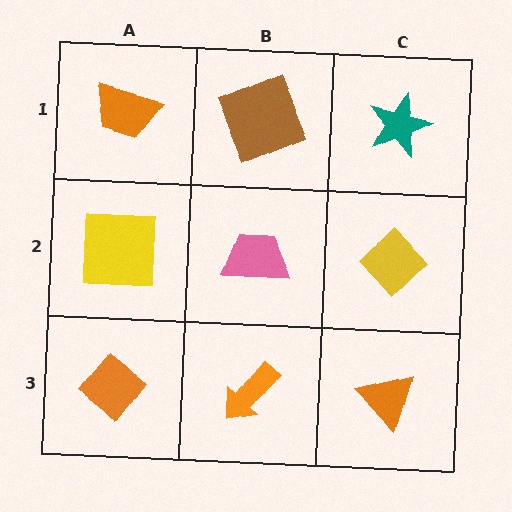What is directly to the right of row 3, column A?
An orange arrow.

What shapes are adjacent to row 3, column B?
A pink trapezoid (row 2, column B), an orange diamond (row 3, column A), an orange triangle (row 3, column C).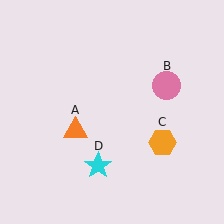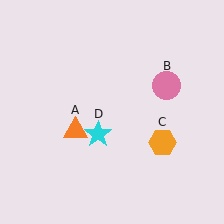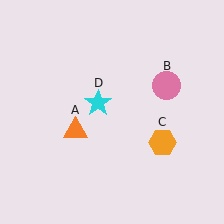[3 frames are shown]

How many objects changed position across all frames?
1 object changed position: cyan star (object D).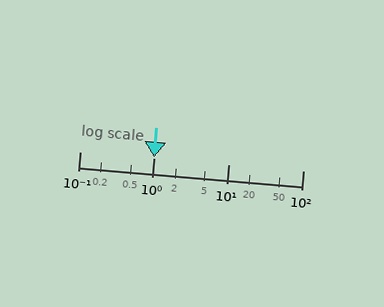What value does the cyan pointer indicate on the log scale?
The pointer indicates approximately 1.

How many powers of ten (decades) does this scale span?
The scale spans 3 decades, from 0.1 to 100.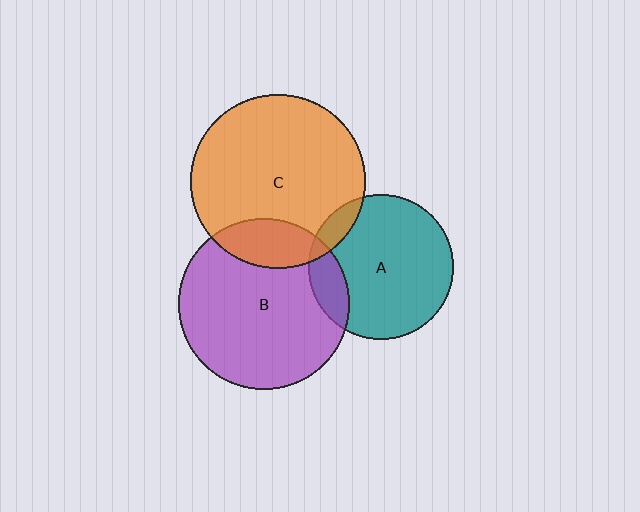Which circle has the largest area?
Circle C (orange).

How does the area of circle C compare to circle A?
Approximately 1.4 times.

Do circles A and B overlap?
Yes.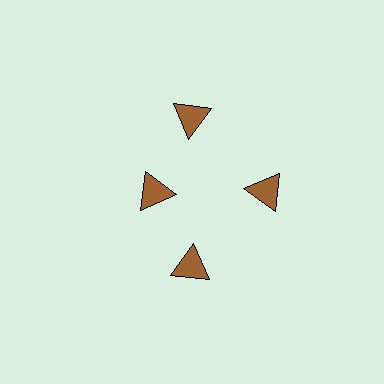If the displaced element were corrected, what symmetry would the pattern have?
It would have 4-fold rotational symmetry — the pattern would map onto itself every 90 degrees.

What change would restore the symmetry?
The symmetry would be restored by moving it outward, back onto the ring so that all 4 triangles sit at equal angles and equal distance from the center.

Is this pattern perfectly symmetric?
No. The 4 brown triangles are arranged in a ring, but one element near the 9 o'clock position is pulled inward toward the center, breaking the 4-fold rotational symmetry.